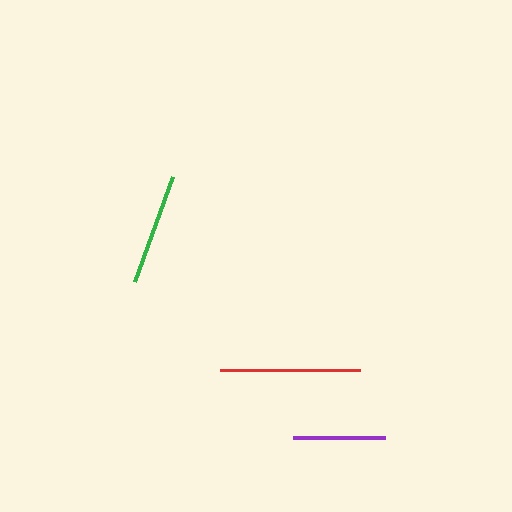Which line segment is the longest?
The red line is the longest at approximately 140 pixels.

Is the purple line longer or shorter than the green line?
The green line is longer than the purple line.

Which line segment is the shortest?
The purple line is the shortest at approximately 93 pixels.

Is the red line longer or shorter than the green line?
The red line is longer than the green line.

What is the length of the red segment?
The red segment is approximately 140 pixels long.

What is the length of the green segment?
The green segment is approximately 111 pixels long.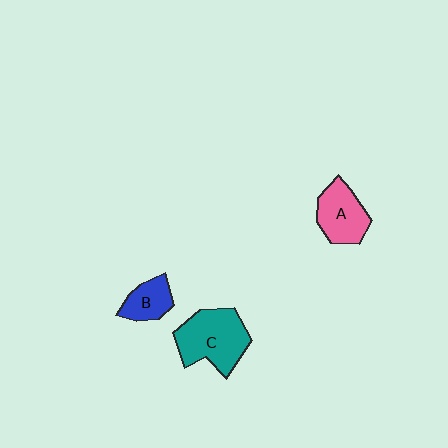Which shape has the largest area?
Shape C (teal).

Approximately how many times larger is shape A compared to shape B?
Approximately 1.5 times.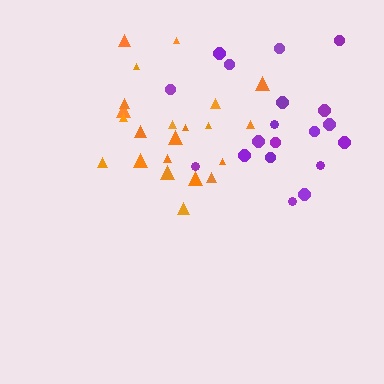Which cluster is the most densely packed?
Orange.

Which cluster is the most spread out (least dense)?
Purple.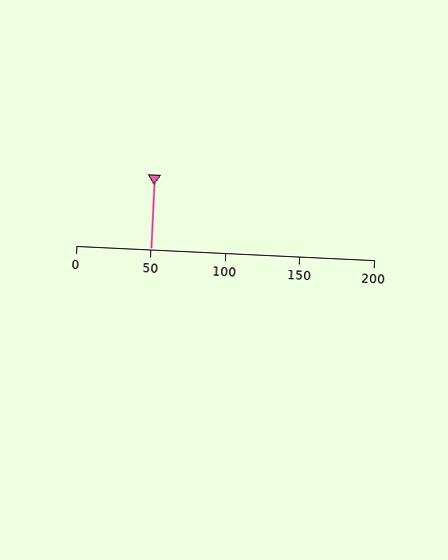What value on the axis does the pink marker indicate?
The marker indicates approximately 50.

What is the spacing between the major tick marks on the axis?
The major ticks are spaced 50 apart.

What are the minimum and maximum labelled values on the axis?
The axis runs from 0 to 200.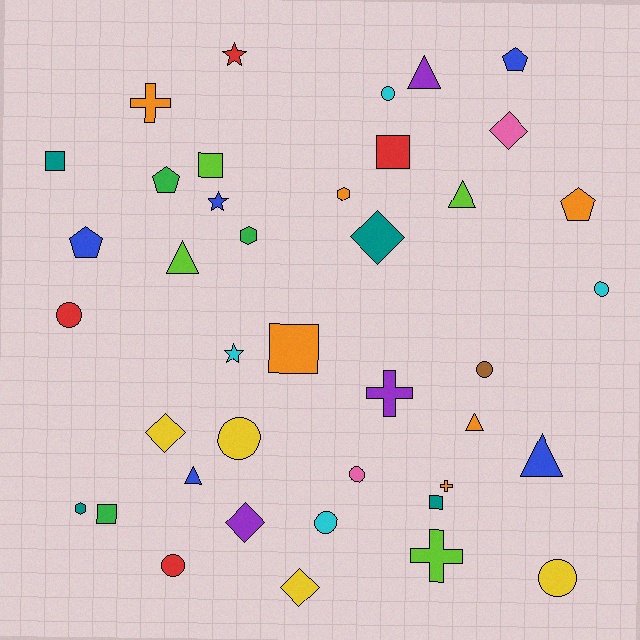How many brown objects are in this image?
There is 1 brown object.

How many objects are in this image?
There are 40 objects.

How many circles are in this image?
There are 9 circles.